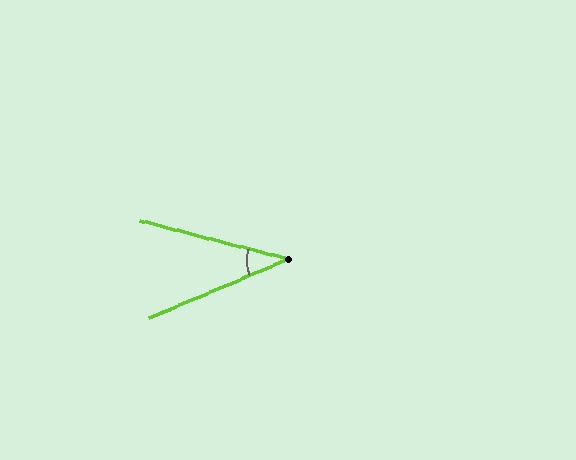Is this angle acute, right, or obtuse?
It is acute.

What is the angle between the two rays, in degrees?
Approximately 38 degrees.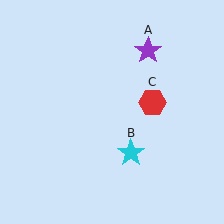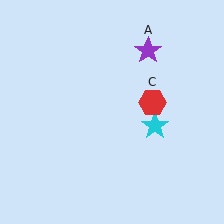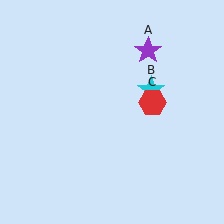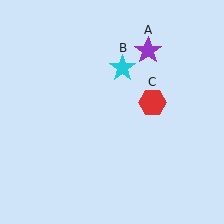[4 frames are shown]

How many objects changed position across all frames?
1 object changed position: cyan star (object B).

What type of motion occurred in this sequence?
The cyan star (object B) rotated counterclockwise around the center of the scene.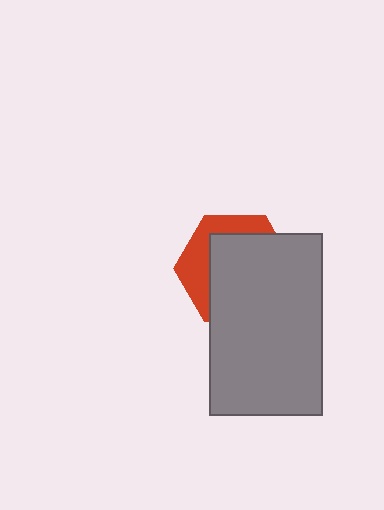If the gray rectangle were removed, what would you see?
You would see the complete red hexagon.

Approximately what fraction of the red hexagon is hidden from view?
Roughly 66% of the red hexagon is hidden behind the gray rectangle.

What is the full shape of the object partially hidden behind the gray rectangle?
The partially hidden object is a red hexagon.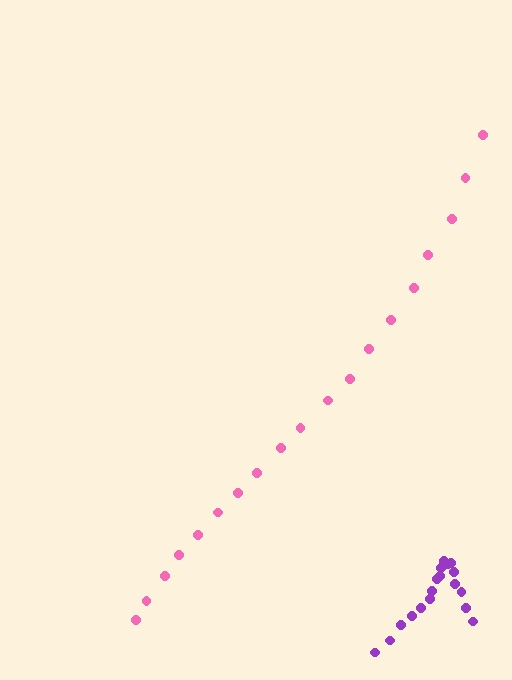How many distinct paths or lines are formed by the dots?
There are 2 distinct paths.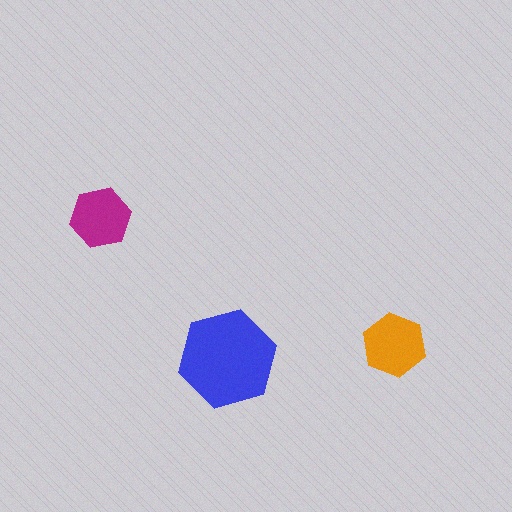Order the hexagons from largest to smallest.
the blue one, the orange one, the magenta one.